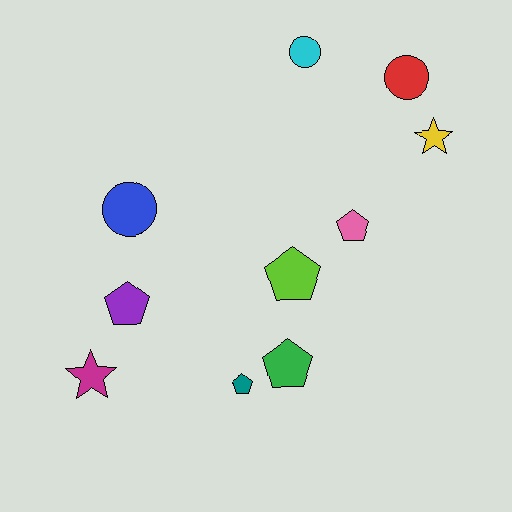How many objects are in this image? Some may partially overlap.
There are 10 objects.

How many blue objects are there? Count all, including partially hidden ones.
There is 1 blue object.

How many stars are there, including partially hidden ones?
There are 2 stars.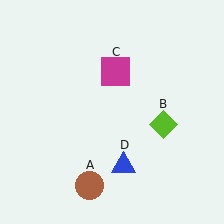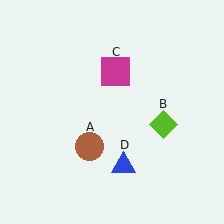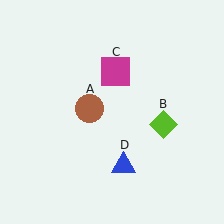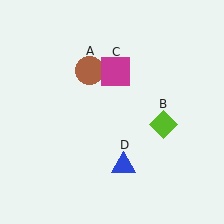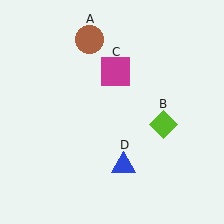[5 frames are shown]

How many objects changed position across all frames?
1 object changed position: brown circle (object A).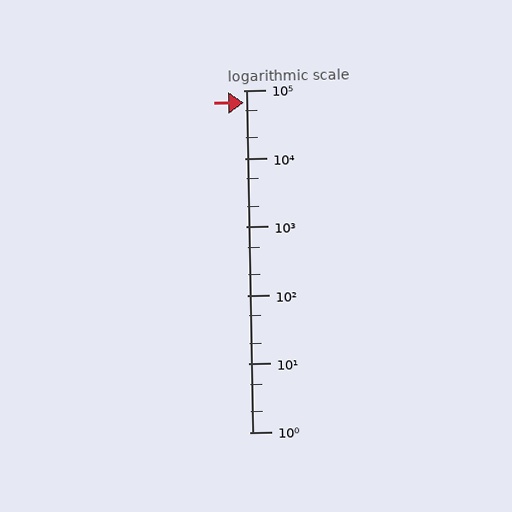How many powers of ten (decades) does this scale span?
The scale spans 5 decades, from 1 to 100000.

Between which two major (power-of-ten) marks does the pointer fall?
The pointer is between 10000 and 100000.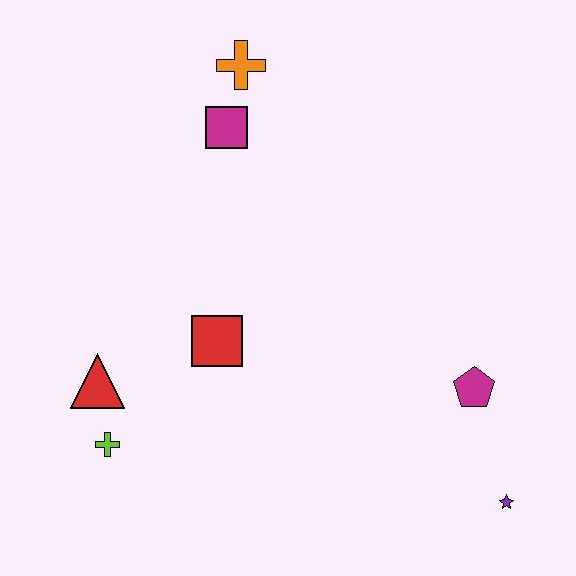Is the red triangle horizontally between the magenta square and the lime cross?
No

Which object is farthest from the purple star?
The orange cross is farthest from the purple star.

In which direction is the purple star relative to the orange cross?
The purple star is below the orange cross.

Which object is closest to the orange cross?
The magenta square is closest to the orange cross.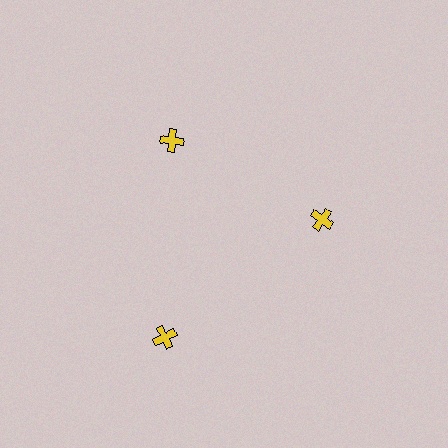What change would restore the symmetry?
The symmetry would be restored by moving it inward, back onto the ring so that all 3 crosses sit at equal angles and equal distance from the center.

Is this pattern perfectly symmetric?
No. The 3 yellow crosses are arranged in a ring, but one element near the 7 o'clock position is pushed outward from the center, breaking the 3-fold rotational symmetry.